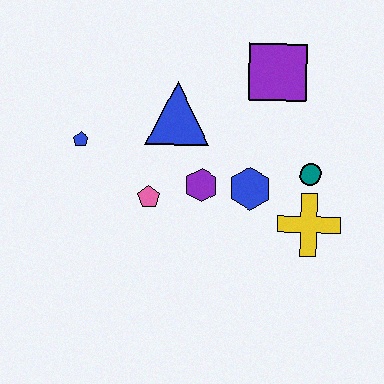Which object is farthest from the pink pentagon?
The purple square is farthest from the pink pentagon.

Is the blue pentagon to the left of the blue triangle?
Yes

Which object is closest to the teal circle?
The yellow cross is closest to the teal circle.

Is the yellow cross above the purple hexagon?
No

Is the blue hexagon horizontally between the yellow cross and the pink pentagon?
Yes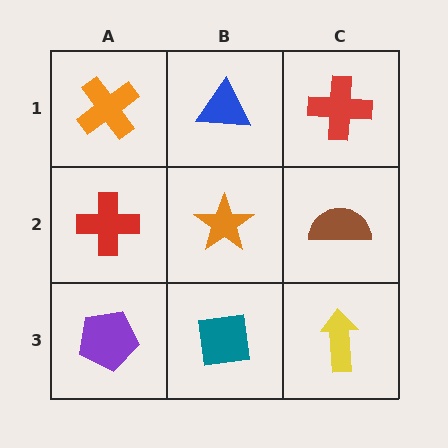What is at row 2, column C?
A brown semicircle.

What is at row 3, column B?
A teal square.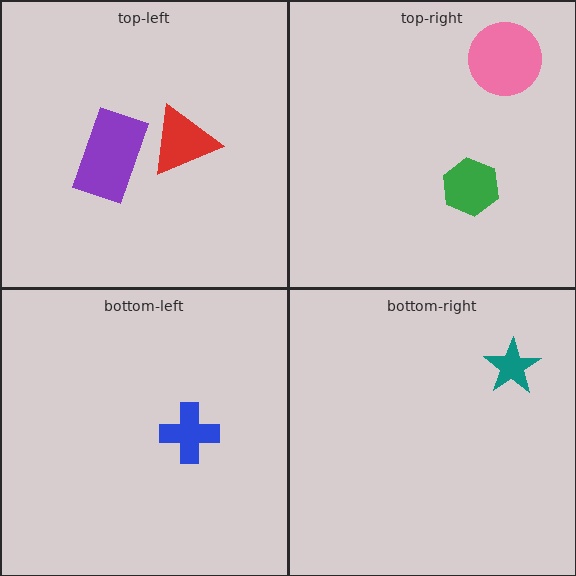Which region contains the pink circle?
The top-right region.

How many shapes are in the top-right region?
2.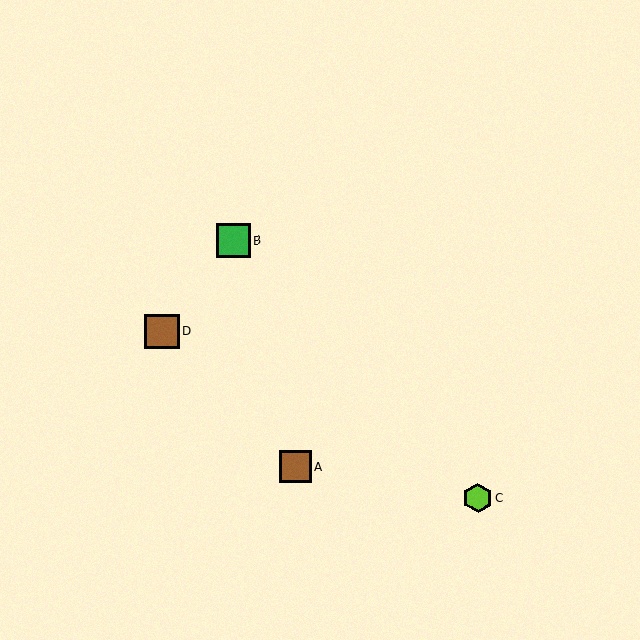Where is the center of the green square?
The center of the green square is at (234, 240).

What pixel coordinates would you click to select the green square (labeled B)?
Click at (234, 240) to select the green square B.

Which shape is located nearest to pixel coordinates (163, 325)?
The brown square (labeled D) at (162, 331) is nearest to that location.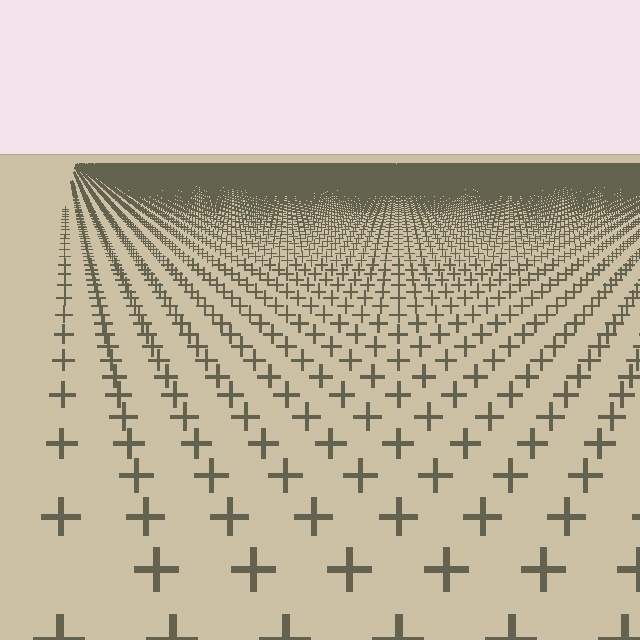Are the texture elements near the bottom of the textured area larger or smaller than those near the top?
Larger. Near the bottom, elements are closer to the viewer and appear at a bigger on-screen size.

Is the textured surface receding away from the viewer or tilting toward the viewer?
The surface is receding away from the viewer. Texture elements get smaller and denser toward the top.